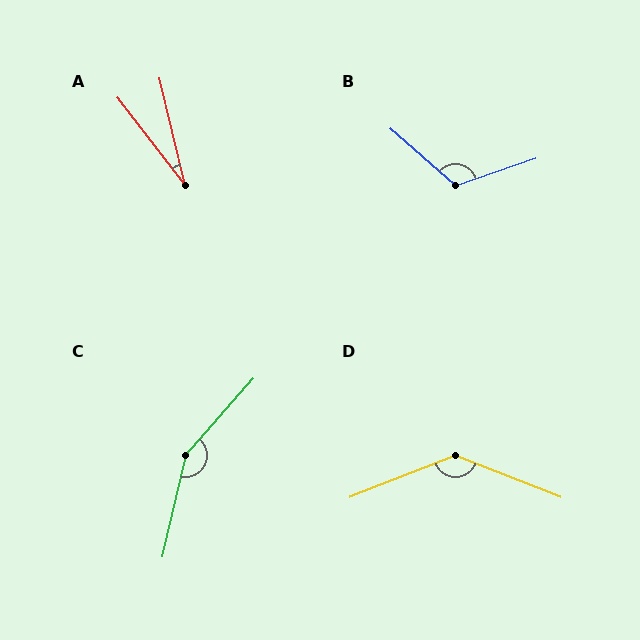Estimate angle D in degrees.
Approximately 137 degrees.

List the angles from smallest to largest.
A (25°), B (120°), D (137°), C (152°).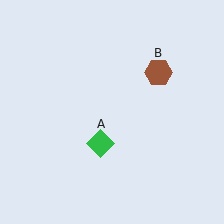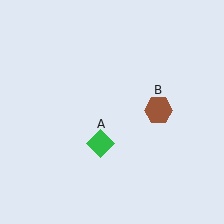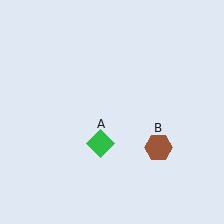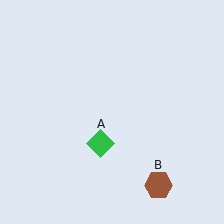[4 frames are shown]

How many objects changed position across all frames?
1 object changed position: brown hexagon (object B).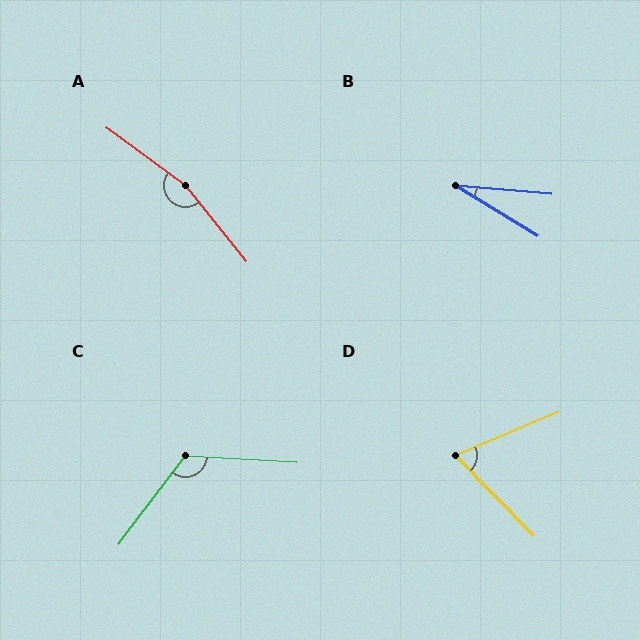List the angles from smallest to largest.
B (27°), D (69°), C (124°), A (165°).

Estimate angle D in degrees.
Approximately 69 degrees.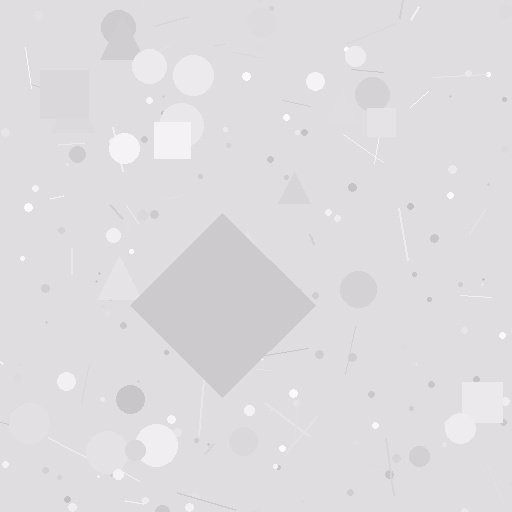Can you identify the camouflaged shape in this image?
The camouflaged shape is a diamond.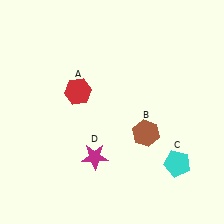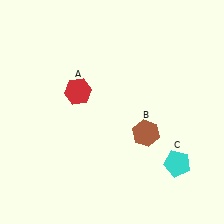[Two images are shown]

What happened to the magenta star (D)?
The magenta star (D) was removed in Image 2. It was in the bottom-left area of Image 1.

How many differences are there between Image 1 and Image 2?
There is 1 difference between the two images.